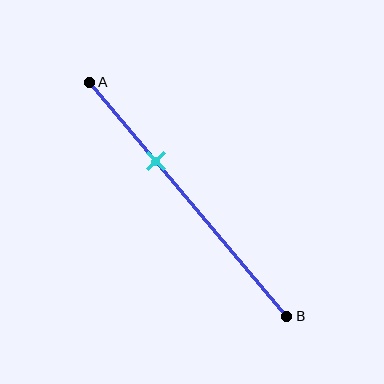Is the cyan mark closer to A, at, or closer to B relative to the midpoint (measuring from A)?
The cyan mark is closer to point A than the midpoint of segment AB.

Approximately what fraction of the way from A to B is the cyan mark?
The cyan mark is approximately 35% of the way from A to B.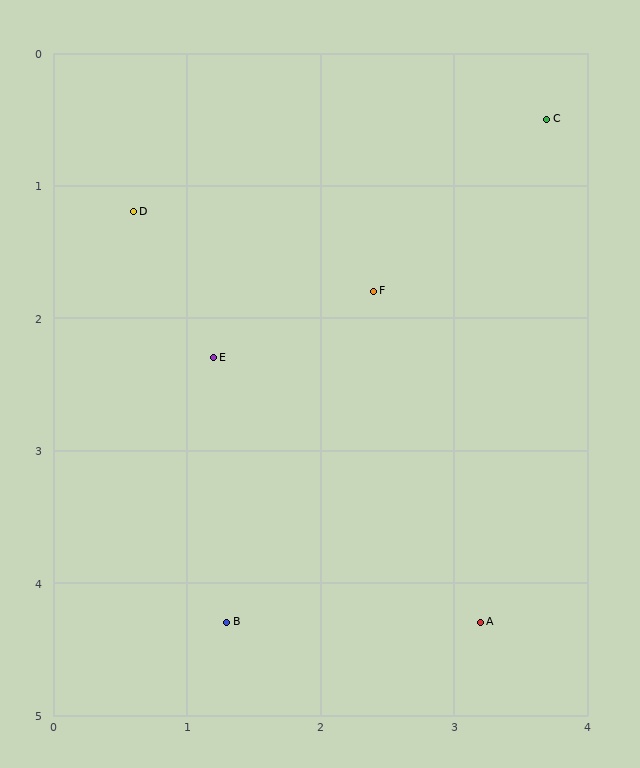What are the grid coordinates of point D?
Point D is at approximately (0.6, 1.2).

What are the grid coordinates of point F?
Point F is at approximately (2.4, 1.8).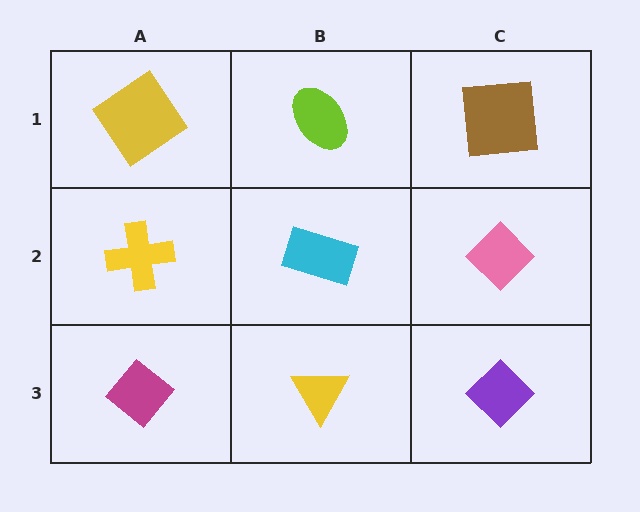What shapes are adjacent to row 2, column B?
A lime ellipse (row 1, column B), a yellow triangle (row 3, column B), a yellow cross (row 2, column A), a pink diamond (row 2, column C).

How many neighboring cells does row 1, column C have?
2.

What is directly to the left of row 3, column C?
A yellow triangle.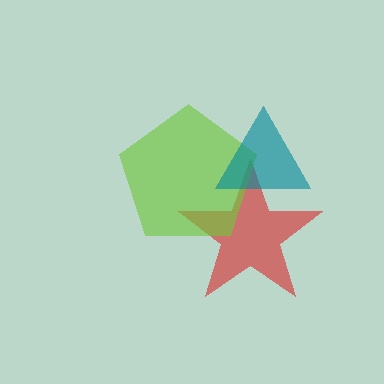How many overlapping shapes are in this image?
There are 3 overlapping shapes in the image.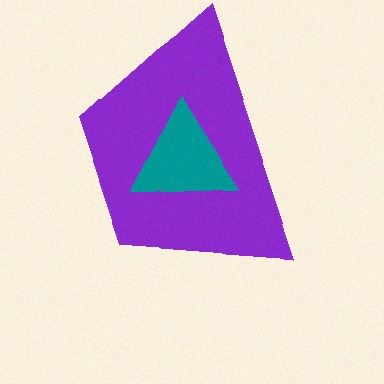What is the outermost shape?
The purple trapezoid.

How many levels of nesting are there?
2.